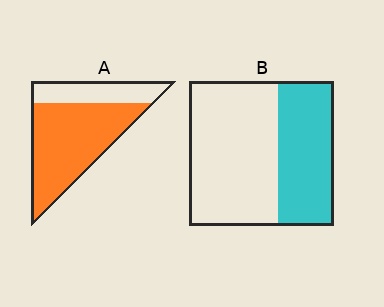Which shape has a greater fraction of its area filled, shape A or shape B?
Shape A.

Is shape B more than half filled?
No.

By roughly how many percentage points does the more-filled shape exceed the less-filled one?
By roughly 35 percentage points (A over B).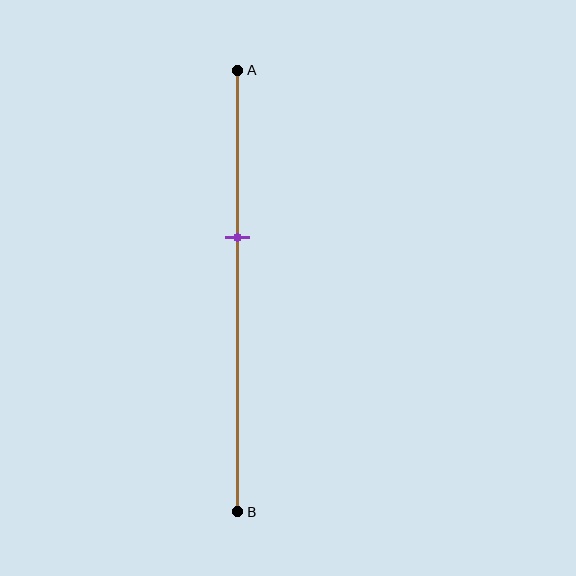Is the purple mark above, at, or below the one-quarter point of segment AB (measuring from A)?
The purple mark is below the one-quarter point of segment AB.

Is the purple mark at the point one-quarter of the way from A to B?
No, the mark is at about 40% from A, not at the 25% one-quarter point.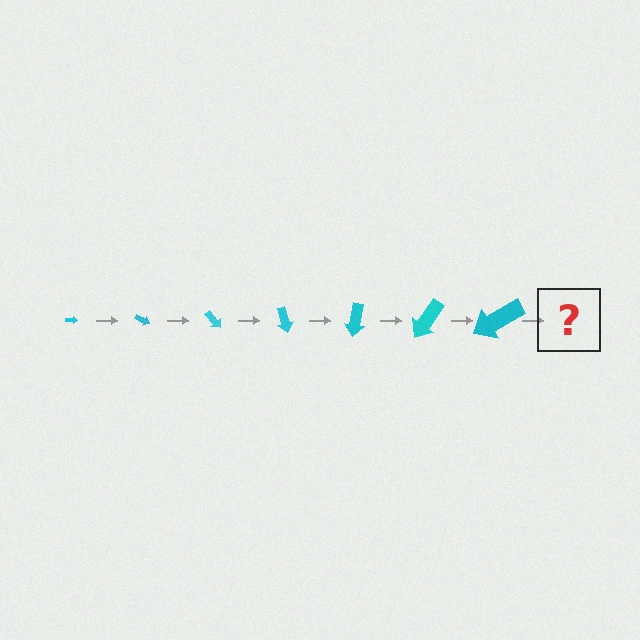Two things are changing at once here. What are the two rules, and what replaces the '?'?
The two rules are that the arrow grows larger each step and it rotates 25 degrees each step. The '?' should be an arrow, larger than the previous one and rotated 175 degrees from the start.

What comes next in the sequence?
The next element should be an arrow, larger than the previous one and rotated 175 degrees from the start.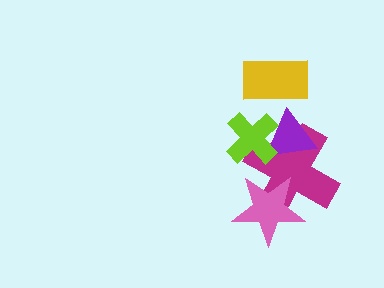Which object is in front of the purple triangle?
The lime cross is in front of the purple triangle.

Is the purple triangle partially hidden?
Yes, it is partially covered by another shape.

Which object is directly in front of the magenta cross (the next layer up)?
The purple triangle is directly in front of the magenta cross.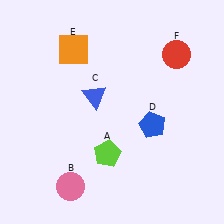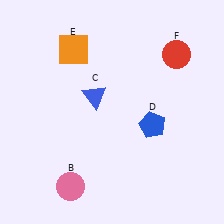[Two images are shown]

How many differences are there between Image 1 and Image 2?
There is 1 difference between the two images.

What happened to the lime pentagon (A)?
The lime pentagon (A) was removed in Image 2. It was in the bottom-left area of Image 1.